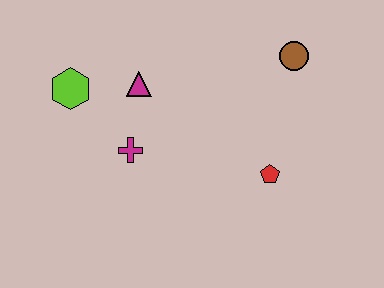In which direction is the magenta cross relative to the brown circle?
The magenta cross is to the left of the brown circle.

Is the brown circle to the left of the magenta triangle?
No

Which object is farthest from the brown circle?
The lime hexagon is farthest from the brown circle.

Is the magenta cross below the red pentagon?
No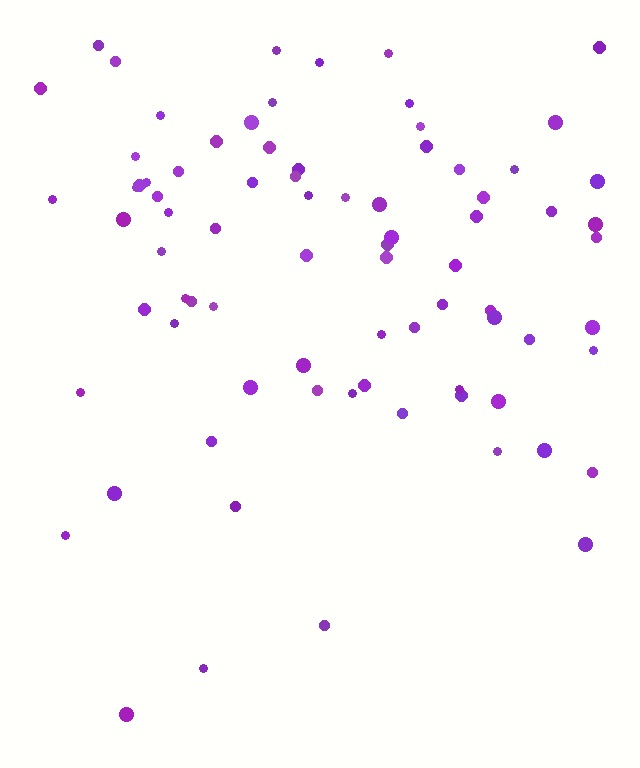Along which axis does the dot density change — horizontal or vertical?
Vertical.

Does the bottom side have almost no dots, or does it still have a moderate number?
Still a moderate number, just noticeably fewer than the top.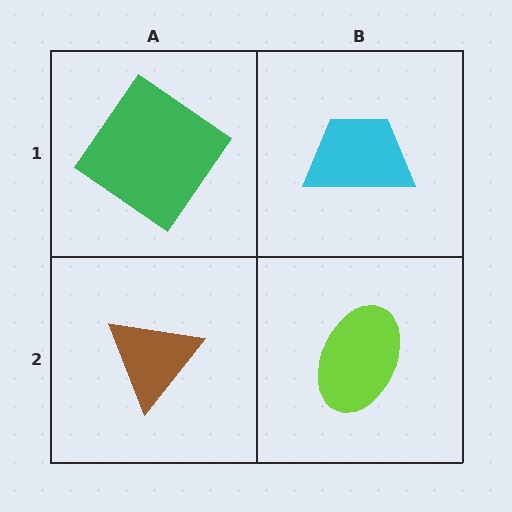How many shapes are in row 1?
2 shapes.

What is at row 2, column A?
A brown triangle.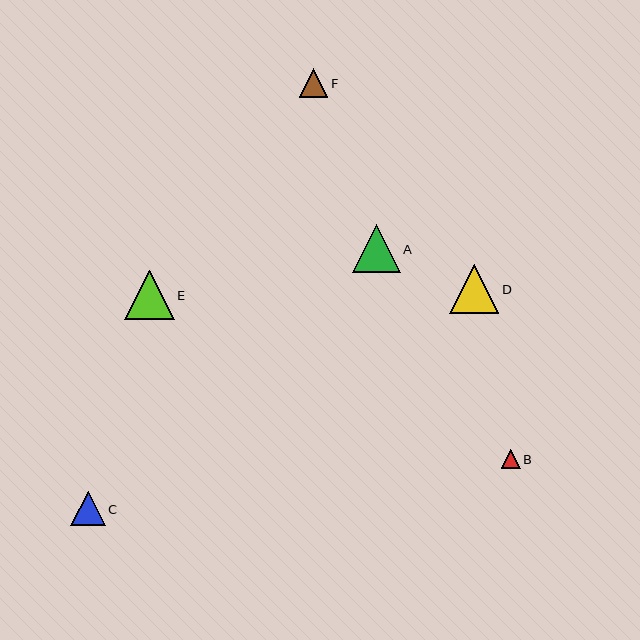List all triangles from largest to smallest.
From largest to smallest: D, E, A, C, F, B.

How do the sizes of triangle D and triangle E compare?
Triangle D and triangle E are approximately the same size.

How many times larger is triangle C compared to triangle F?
Triangle C is approximately 1.2 times the size of triangle F.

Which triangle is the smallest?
Triangle B is the smallest with a size of approximately 19 pixels.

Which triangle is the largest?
Triangle D is the largest with a size of approximately 49 pixels.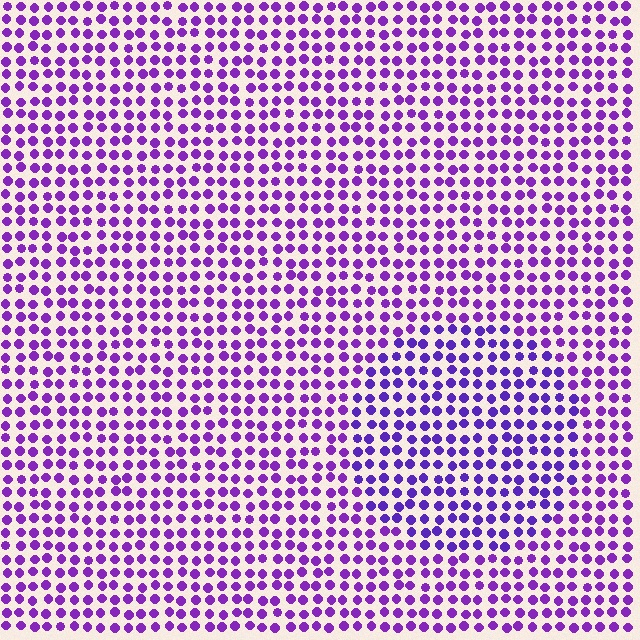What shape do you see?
I see a circle.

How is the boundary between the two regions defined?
The boundary is defined purely by a slight shift in hue (about 19 degrees). Spacing, size, and orientation are identical on both sides.